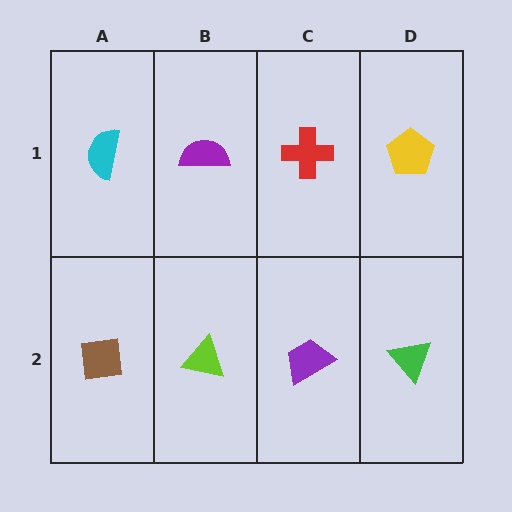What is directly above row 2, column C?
A red cross.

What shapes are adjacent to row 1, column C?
A purple trapezoid (row 2, column C), a purple semicircle (row 1, column B), a yellow pentagon (row 1, column D).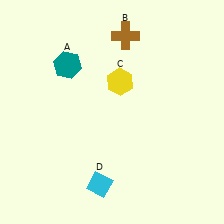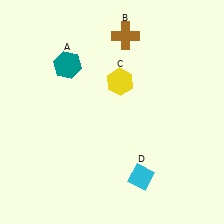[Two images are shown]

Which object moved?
The cyan diamond (D) moved right.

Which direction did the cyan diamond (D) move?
The cyan diamond (D) moved right.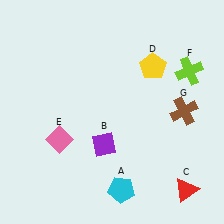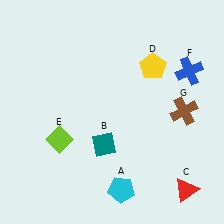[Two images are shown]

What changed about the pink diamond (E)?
In Image 1, E is pink. In Image 2, it changed to lime.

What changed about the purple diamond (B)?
In Image 1, B is purple. In Image 2, it changed to teal.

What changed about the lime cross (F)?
In Image 1, F is lime. In Image 2, it changed to blue.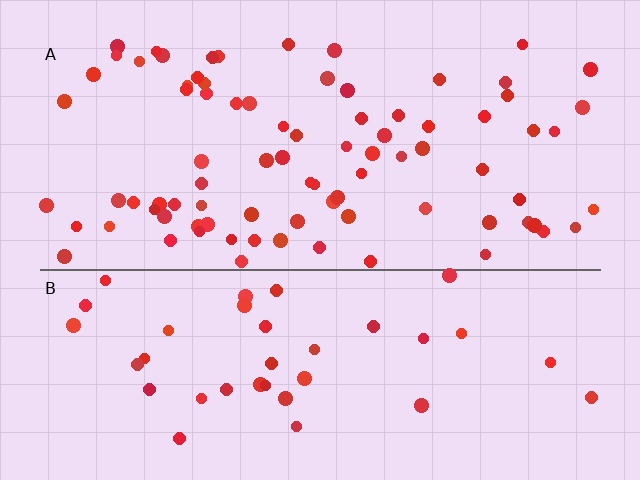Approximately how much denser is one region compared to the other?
Approximately 2.2× — region A over region B.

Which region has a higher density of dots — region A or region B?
A (the top).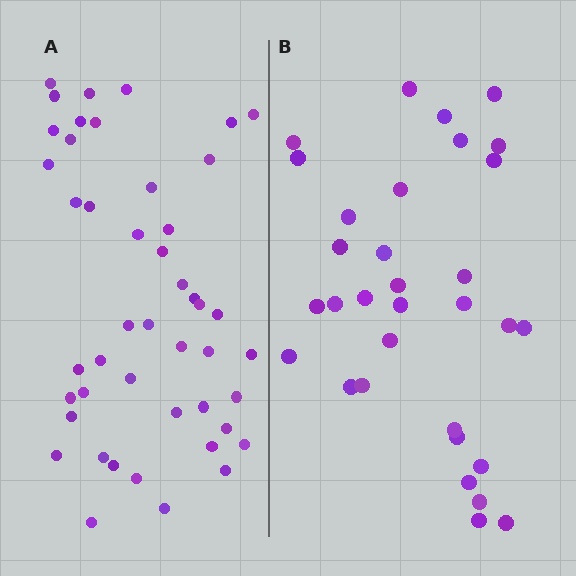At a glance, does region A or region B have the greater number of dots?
Region A (the left region) has more dots.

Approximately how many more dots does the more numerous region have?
Region A has approximately 15 more dots than region B.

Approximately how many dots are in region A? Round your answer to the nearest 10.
About 50 dots. (The exact count is 46, which rounds to 50.)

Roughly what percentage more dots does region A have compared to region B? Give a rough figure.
About 45% more.